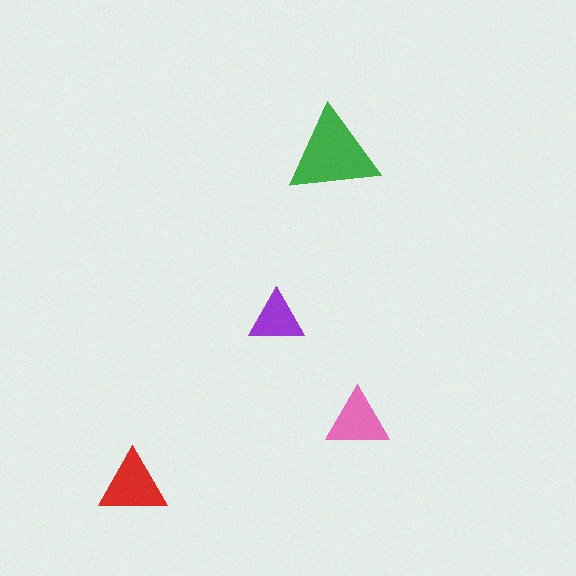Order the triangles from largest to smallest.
the green one, the red one, the pink one, the purple one.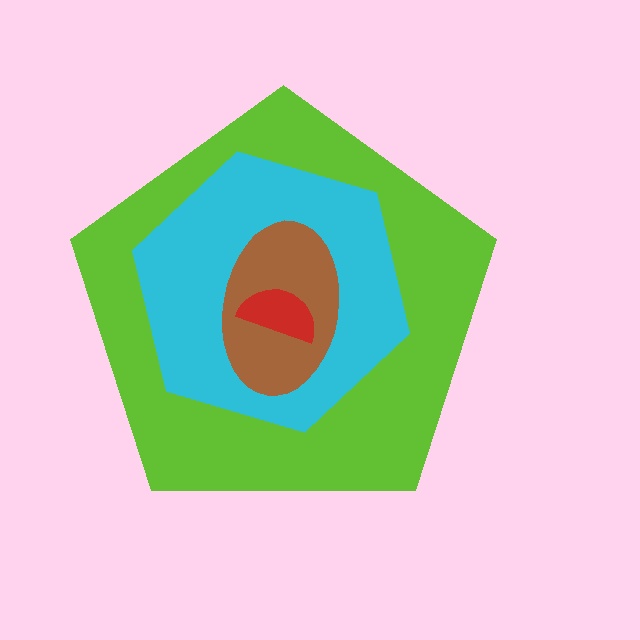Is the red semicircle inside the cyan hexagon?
Yes.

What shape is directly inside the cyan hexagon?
The brown ellipse.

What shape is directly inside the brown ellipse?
The red semicircle.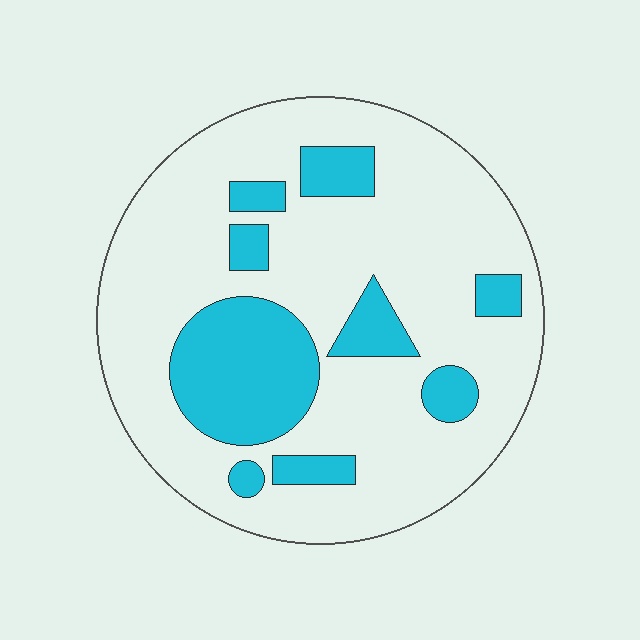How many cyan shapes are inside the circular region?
9.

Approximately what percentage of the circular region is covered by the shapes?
Approximately 25%.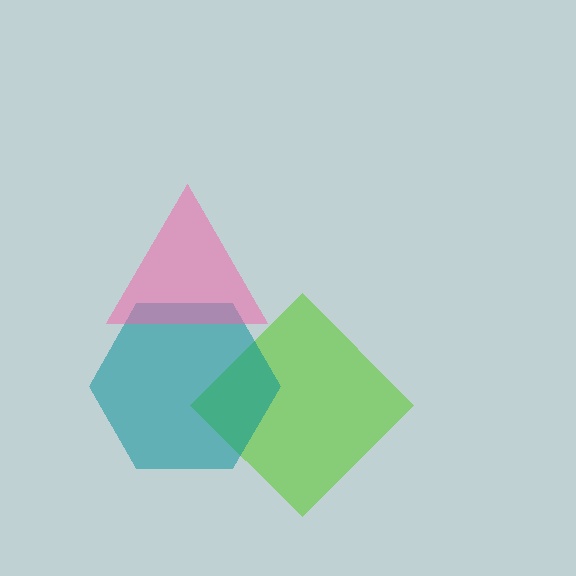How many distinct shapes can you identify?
There are 3 distinct shapes: a lime diamond, a teal hexagon, a pink triangle.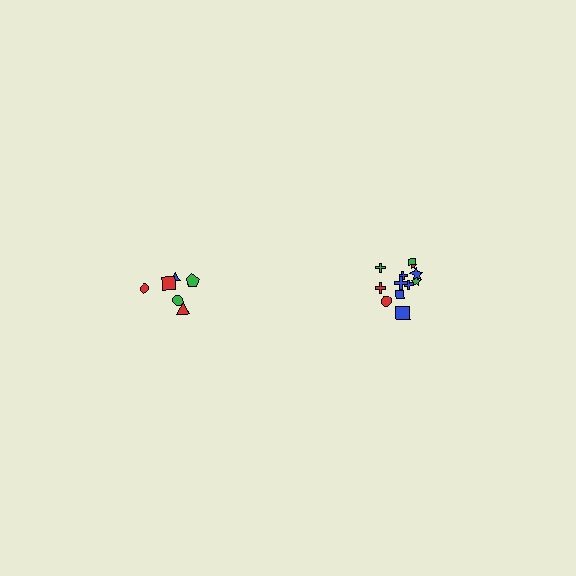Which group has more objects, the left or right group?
The right group.